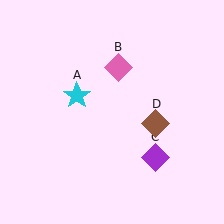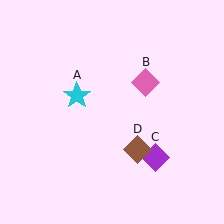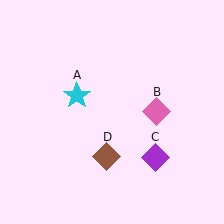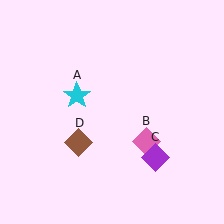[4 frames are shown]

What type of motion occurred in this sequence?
The pink diamond (object B), brown diamond (object D) rotated clockwise around the center of the scene.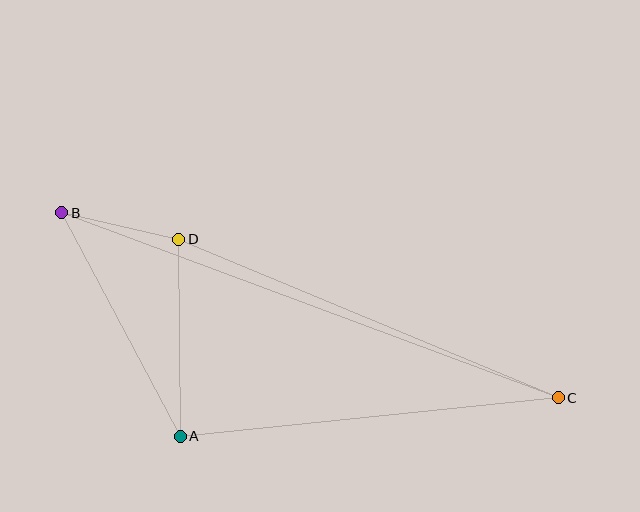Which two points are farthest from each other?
Points B and C are farthest from each other.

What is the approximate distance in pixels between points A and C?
The distance between A and C is approximately 380 pixels.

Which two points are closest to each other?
Points B and D are closest to each other.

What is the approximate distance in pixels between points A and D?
The distance between A and D is approximately 197 pixels.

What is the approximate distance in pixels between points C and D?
The distance between C and D is approximately 411 pixels.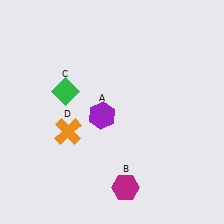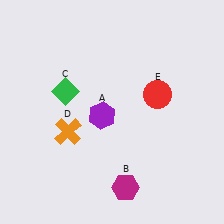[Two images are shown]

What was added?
A red circle (E) was added in Image 2.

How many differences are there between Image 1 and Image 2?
There is 1 difference between the two images.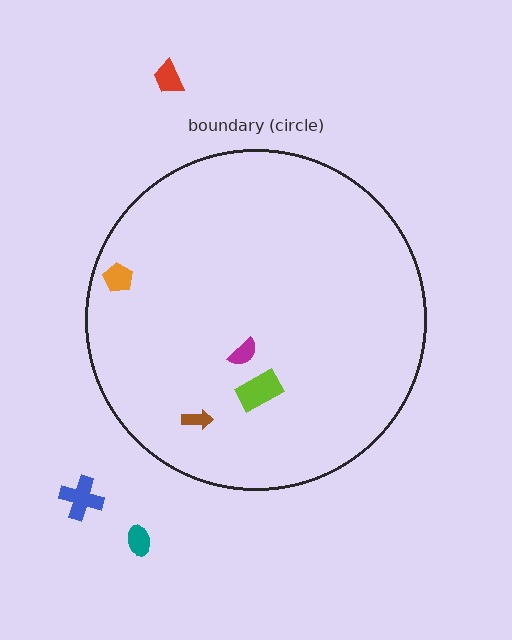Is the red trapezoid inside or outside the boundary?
Outside.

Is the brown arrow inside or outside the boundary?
Inside.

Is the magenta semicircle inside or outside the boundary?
Inside.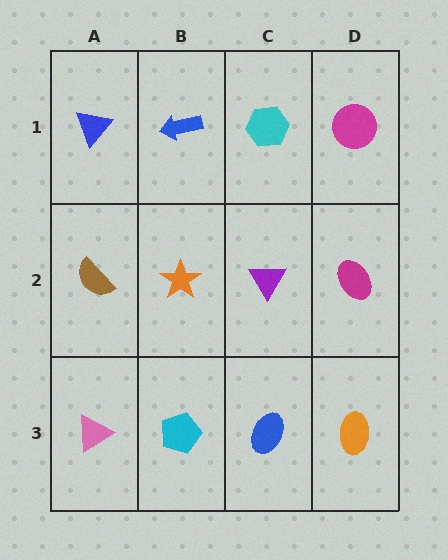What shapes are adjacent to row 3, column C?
A purple triangle (row 2, column C), a cyan pentagon (row 3, column B), an orange ellipse (row 3, column D).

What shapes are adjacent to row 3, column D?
A magenta ellipse (row 2, column D), a blue ellipse (row 3, column C).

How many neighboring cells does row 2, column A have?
3.